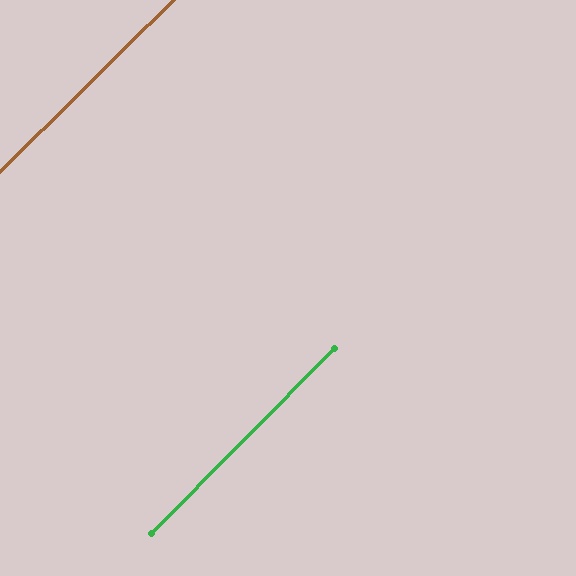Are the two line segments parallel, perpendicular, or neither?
Parallel — their directions differ by only 0.5°.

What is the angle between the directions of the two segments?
Approximately 0 degrees.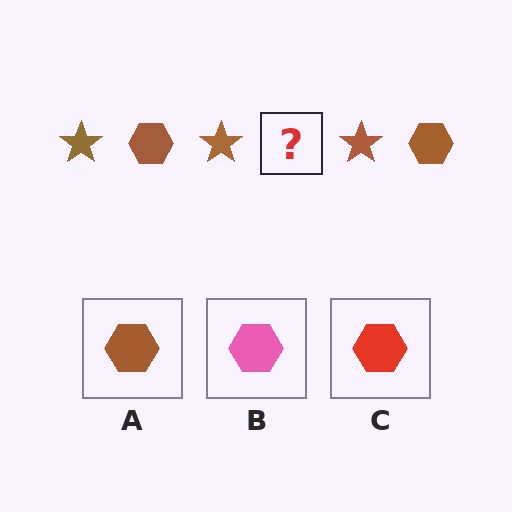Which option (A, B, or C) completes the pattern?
A.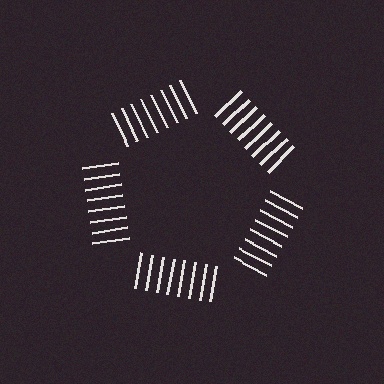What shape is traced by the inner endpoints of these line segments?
An illusory pentagon — the line segments terminate on its edges but no continuous stroke is drawn.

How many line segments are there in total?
40 — 8 along each of the 5 edges.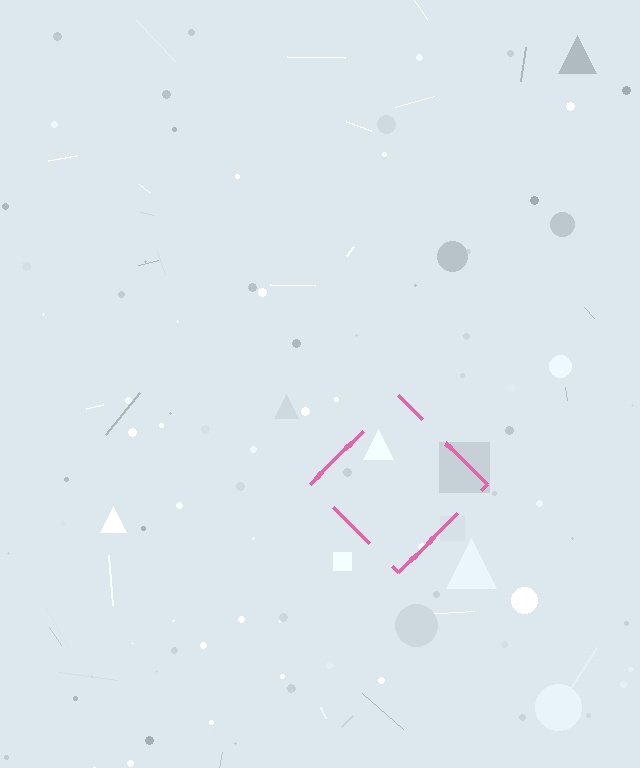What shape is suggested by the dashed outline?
The dashed outline suggests a diamond.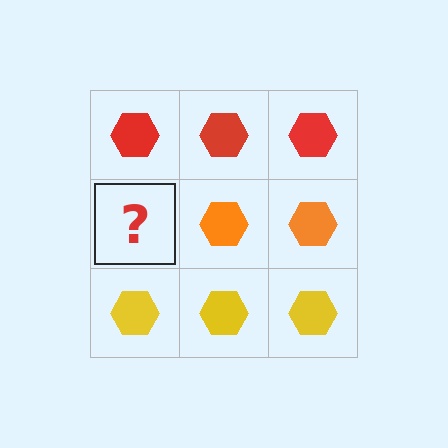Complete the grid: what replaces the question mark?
The question mark should be replaced with an orange hexagon.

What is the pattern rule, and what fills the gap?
The rule is that each row has a consistent color. The gap should be filled with an orange hexagon.